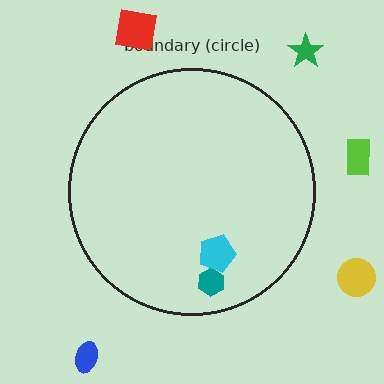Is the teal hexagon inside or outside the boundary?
Inside.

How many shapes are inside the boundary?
2 inside, 5 outside.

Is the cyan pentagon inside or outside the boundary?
Inside.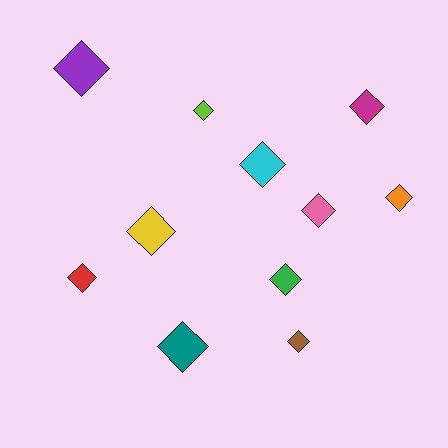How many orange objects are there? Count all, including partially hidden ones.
There is 1 orange object.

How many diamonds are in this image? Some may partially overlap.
There are 11 diamonds.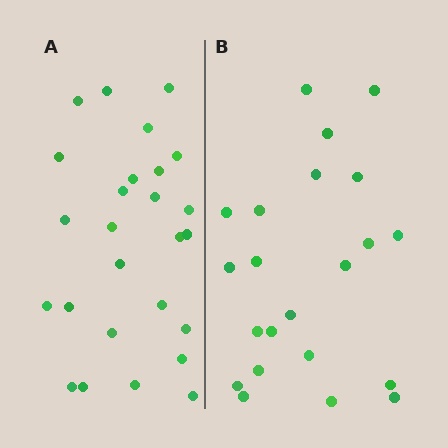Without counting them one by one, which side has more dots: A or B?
Region A (the left region) has more dots.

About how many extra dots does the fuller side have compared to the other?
Region A has about 4 more dots than region B.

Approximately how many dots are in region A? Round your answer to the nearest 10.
About 30 dots. (The exact count is 26, which rounds to 30.)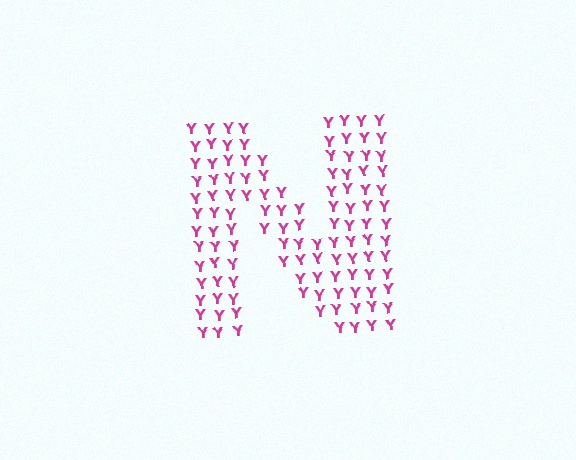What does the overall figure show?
The overall figure shows the letter N.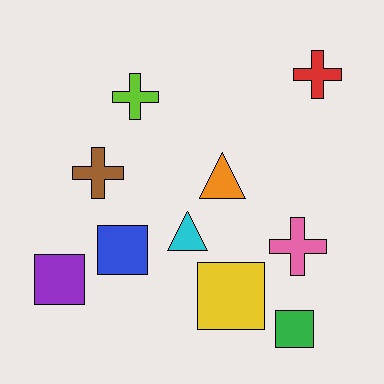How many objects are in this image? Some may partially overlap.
There are 10 objects.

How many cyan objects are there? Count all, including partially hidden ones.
There is 1 cyan object.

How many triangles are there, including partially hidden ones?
There are 2 triangles.